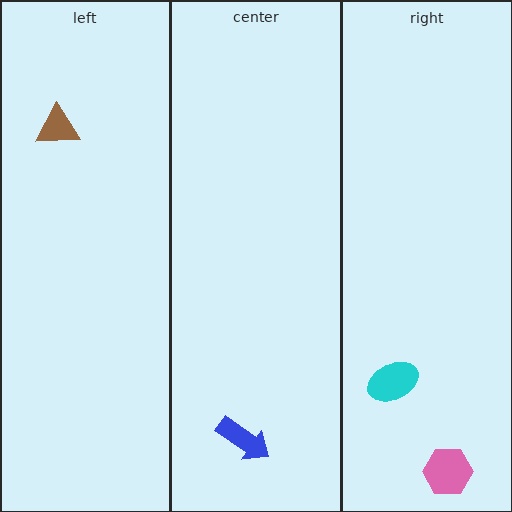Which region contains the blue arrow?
The center region.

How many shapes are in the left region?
1.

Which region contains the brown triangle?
The left region.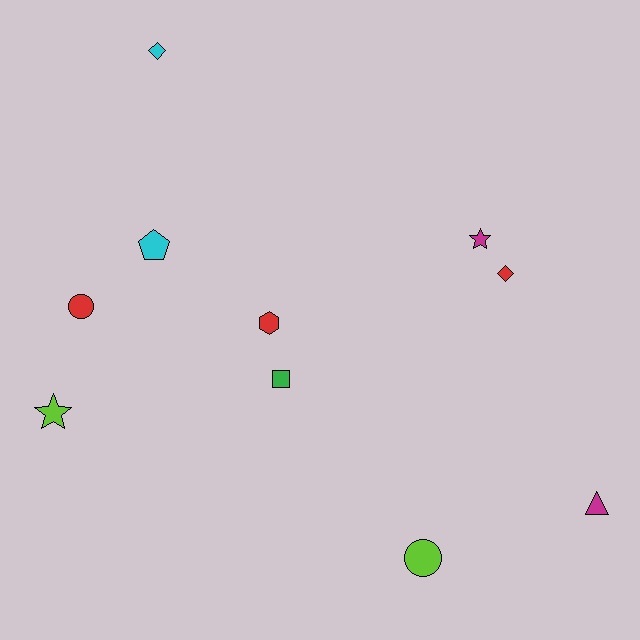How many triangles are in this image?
There is 1 triangle.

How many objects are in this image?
There are 10 objects.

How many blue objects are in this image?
There are no blue objects.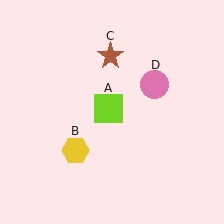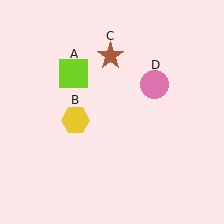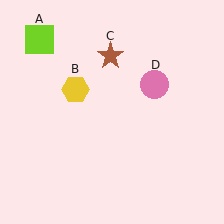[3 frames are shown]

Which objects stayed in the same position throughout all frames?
Brown star (object C) and pink circle (object D) remained stationary.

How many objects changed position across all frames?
2 objects changed position: lime square (object A), yellow hexagon (object B).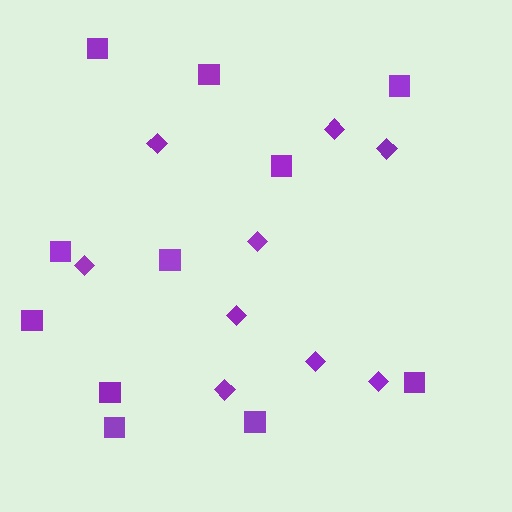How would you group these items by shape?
There are 2 groups: one group of squares (11) and one group of diamonds (9).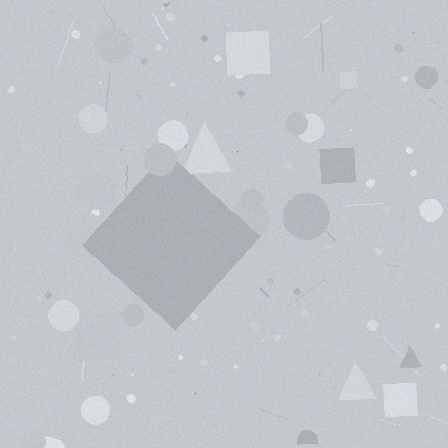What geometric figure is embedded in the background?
A diamond is embedded in the background.